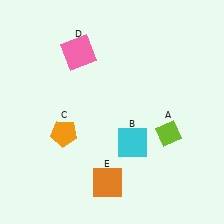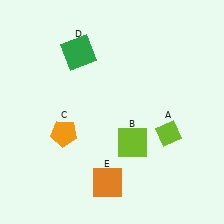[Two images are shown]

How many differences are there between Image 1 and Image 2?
There are 2 differences between the two images.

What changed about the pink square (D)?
In Image 1, D is pink. In Image 2, it changed to green.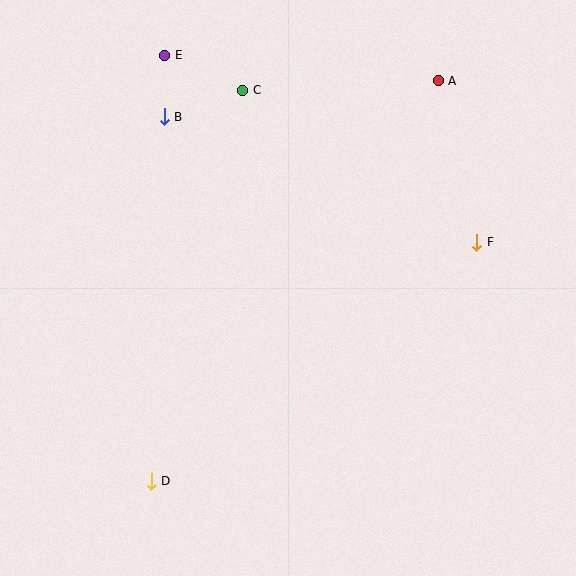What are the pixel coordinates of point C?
Point C is at (243, 90).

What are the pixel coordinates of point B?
Point B is at (164, 117).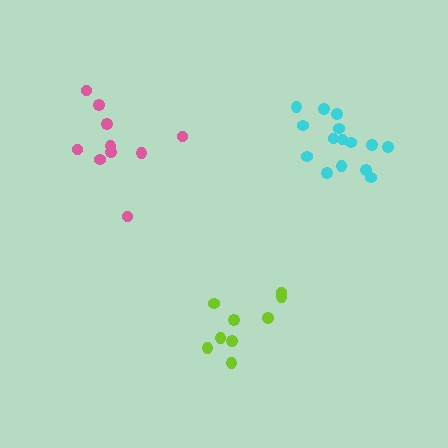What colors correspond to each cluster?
The clusters are colored: lime, cyan, pink.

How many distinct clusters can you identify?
There are 3 distinct clusters.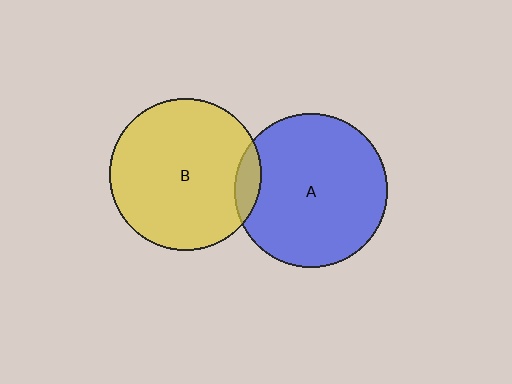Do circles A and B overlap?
Yes.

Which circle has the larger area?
Circle A (blue).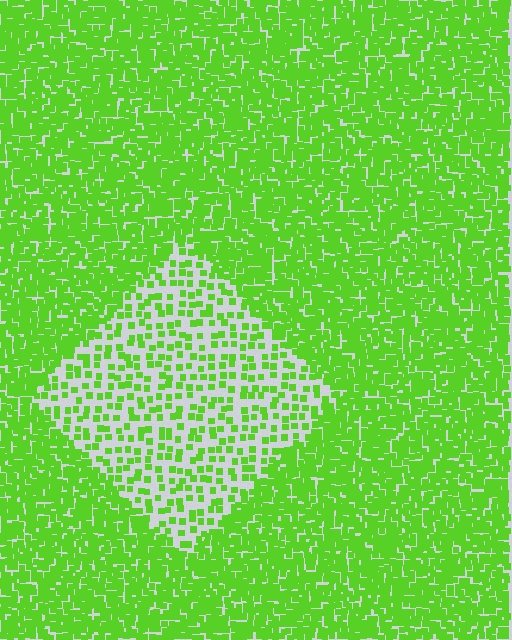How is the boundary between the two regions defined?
The boundary is defined by a change in element density (approximately 2.8x ratio). All elements are the same color, size, and shape.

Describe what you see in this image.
The image contains small lime elements arranged at two different densities. A diamond-shaped region is visible where the elements are less densely packed than the surrounding area.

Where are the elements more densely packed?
The elements are more densely packed outside the diamond boundary.